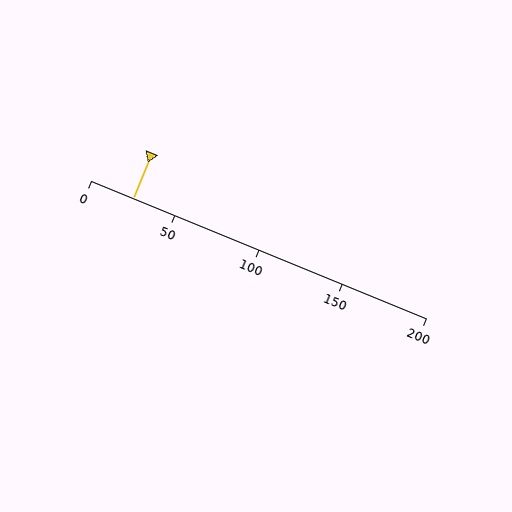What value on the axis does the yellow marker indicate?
The marker indicates approximately 25.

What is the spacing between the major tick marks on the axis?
The major ticks are spaced 50 apart.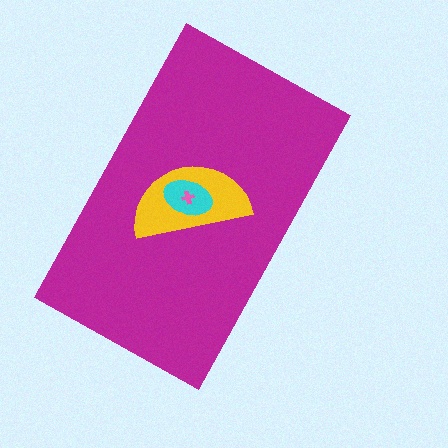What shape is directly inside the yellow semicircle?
The cyan ellipse.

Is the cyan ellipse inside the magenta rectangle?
Yes.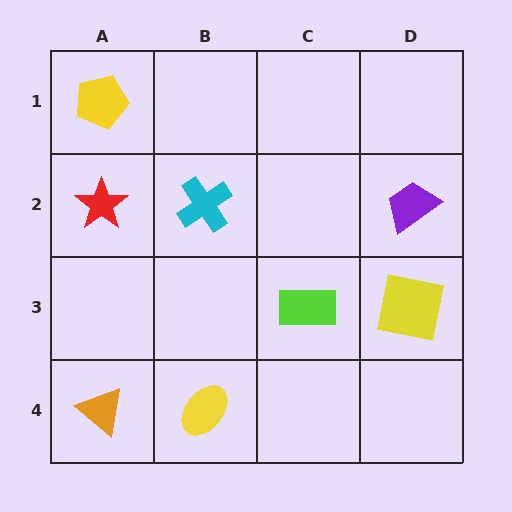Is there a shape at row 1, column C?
No, that cell is empty.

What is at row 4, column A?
An orange triangle.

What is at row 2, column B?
A cyan cross.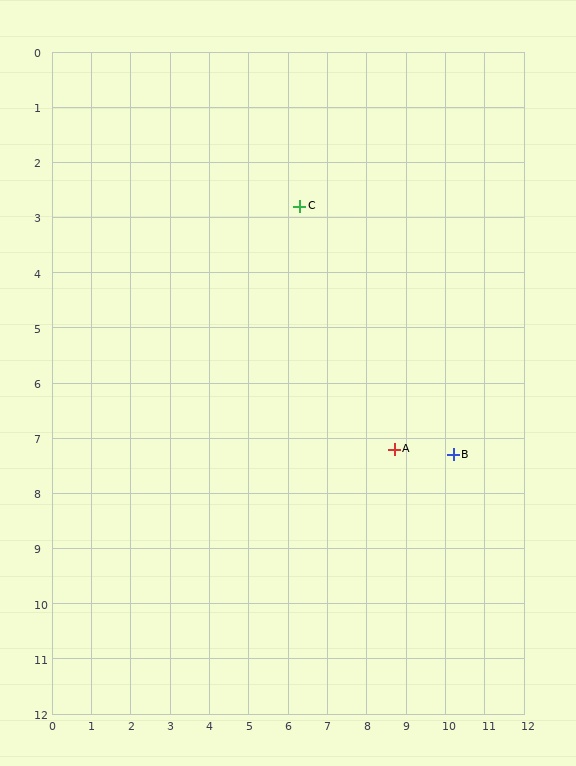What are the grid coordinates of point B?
Point B is at approximately (10.2, 7.3).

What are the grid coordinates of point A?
Point A is at approximately (8.7, 7.2).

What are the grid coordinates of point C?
Point C is at approximately (6.3, 2.8).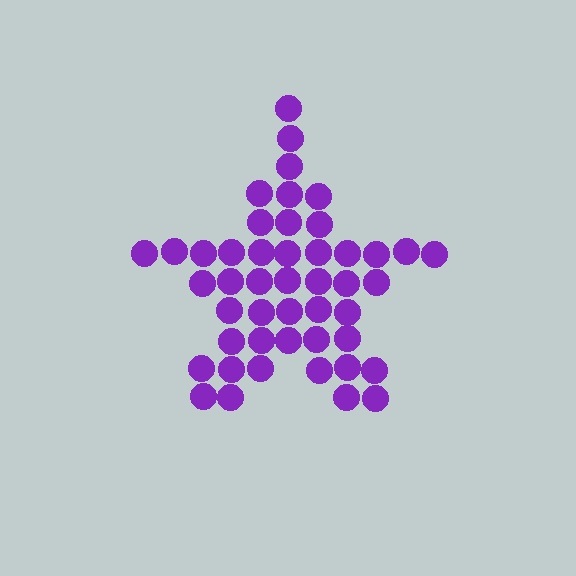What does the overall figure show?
The overall figure shows a star.